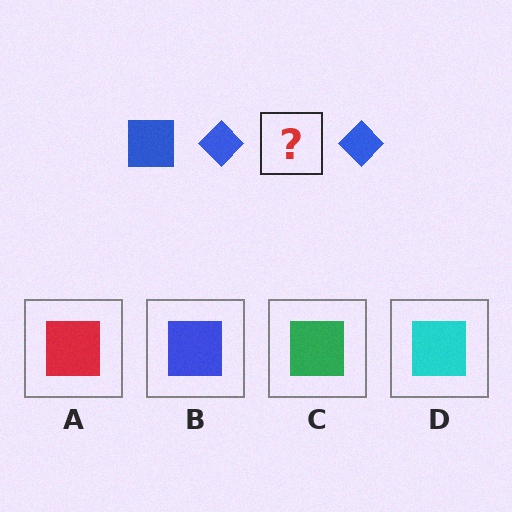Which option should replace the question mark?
Option B.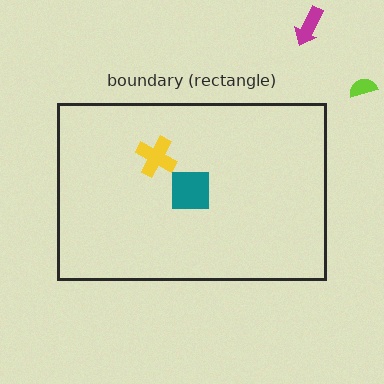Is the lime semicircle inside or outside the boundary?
Outside.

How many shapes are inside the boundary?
2 inside, 2 outside.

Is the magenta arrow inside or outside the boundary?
Outside.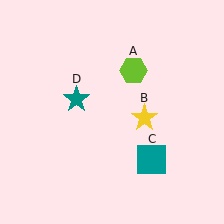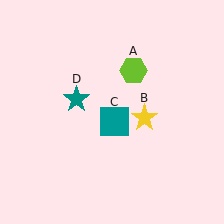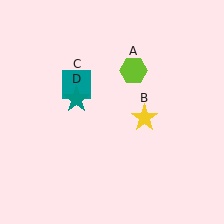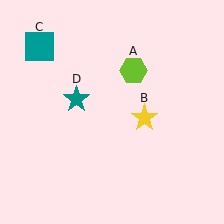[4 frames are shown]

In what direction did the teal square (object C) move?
The teal square (object C) moved up and to the left.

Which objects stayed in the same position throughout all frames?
Lime hexagon (object A) and yellow star (object B) and teal star (object D) remained stationary.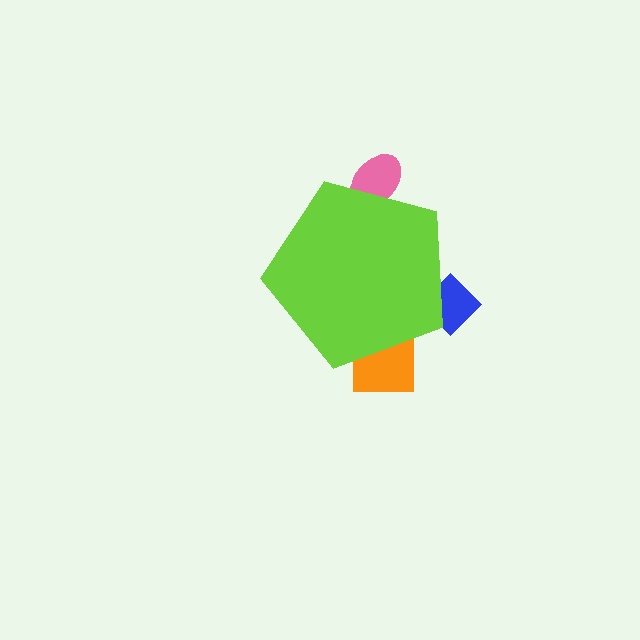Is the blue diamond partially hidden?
Yes, the blue diamond is partially hidden behind the lime pentagon.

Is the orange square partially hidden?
Yes, the orange square is partially hidden behind the lime pentagon.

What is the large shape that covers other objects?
A lime pentagon.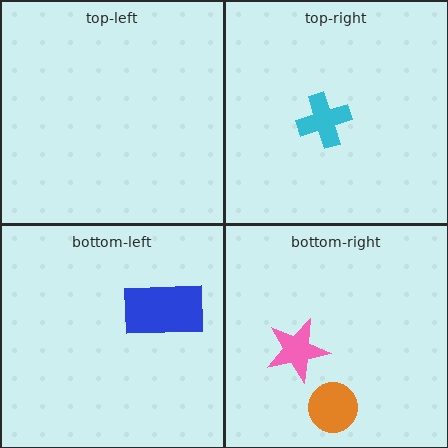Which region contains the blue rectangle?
The bottom-left region.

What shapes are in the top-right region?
The cyan cross.